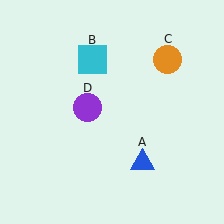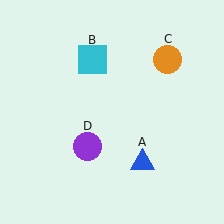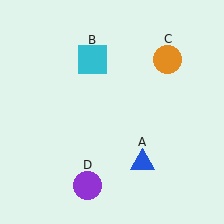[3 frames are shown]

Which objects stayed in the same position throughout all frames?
Blue triangle (object A) and cyan square (object B) and orange circle (object C) remained stationary.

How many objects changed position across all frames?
1 object changed position: purple circle (object D).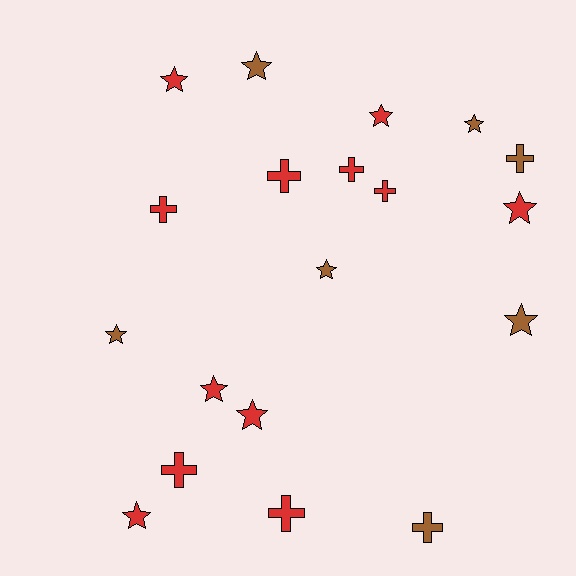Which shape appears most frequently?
Star, with 11 objects.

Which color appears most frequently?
Red, with 12 objects.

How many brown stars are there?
There are 5 brown stars.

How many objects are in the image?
There are 19 objects.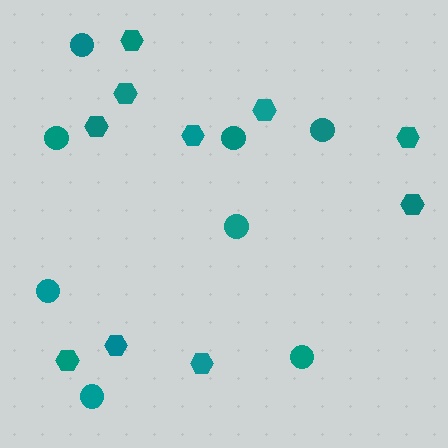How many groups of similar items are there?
There are 2 groups: one group of circles (8) and one group of hexagons (10).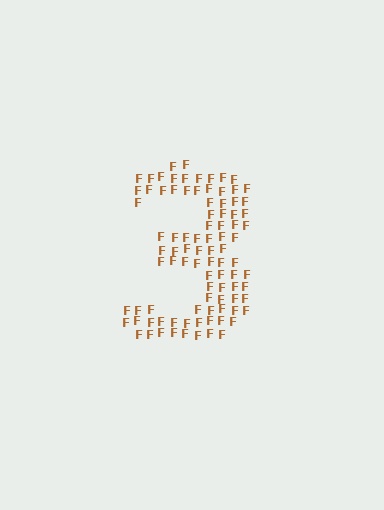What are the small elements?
The small elements are letter F's.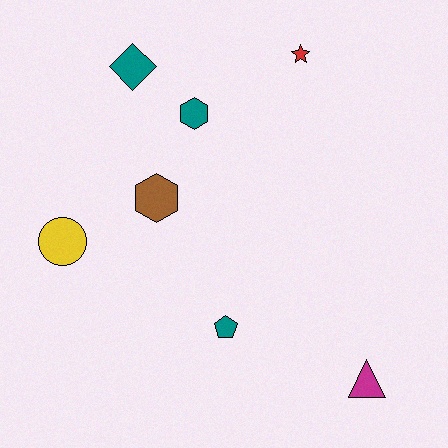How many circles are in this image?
There is 1 circle.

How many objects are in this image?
There are 7 objects.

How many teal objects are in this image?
There are 3 teal objects.